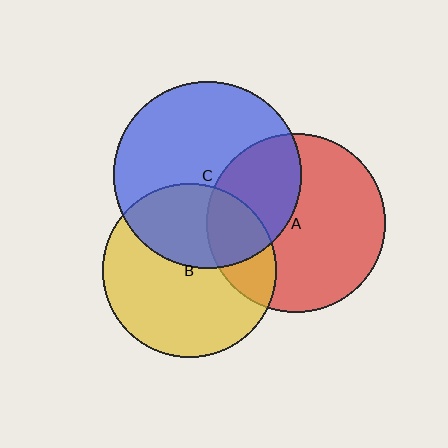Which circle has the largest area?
Circle C (blue).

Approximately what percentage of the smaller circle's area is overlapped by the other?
Approximately 25%.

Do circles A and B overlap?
Yes.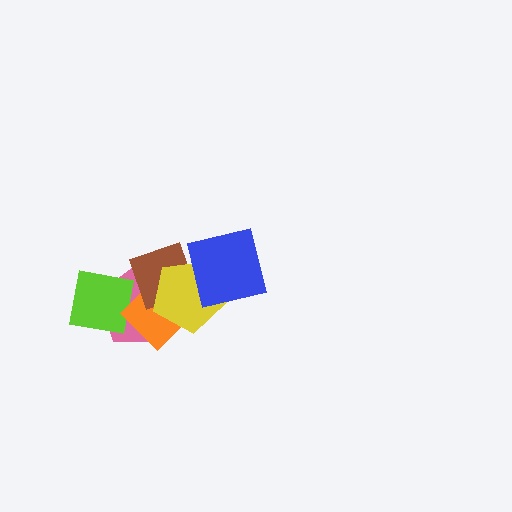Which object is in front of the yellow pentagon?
The blue square is in front of the yellow pentagon.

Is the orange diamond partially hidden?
Yes, it is partially covered by another shape.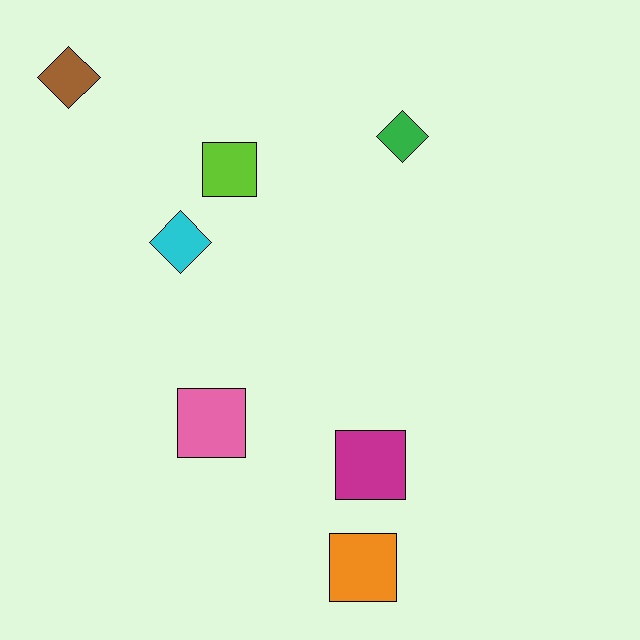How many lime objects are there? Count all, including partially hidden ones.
There is 1 lime object.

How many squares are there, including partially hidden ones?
There are 4 squares.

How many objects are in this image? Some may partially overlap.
There are 7 objects.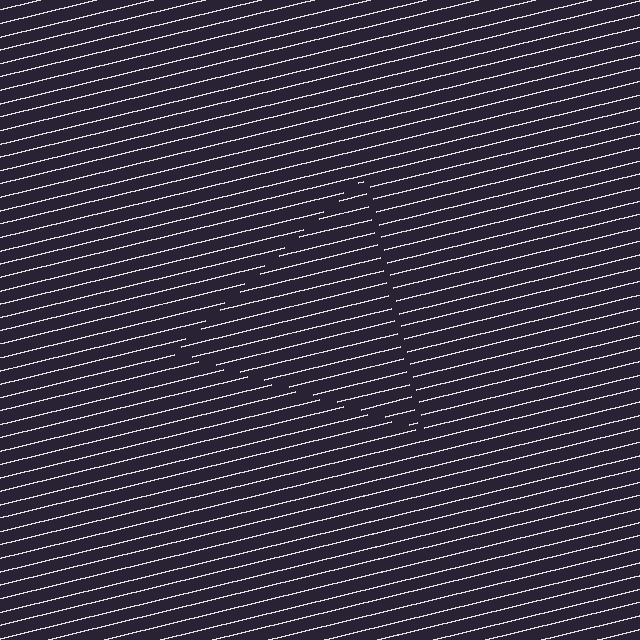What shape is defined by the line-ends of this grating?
An illusory triangle. The interior of the shape contains the same grating, shifted by half a period — the contour is defined by the phase discontinuity where line-ends from the inner and outer gratings abut.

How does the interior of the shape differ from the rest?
The interior of the shape contains the same grating, shifted by half a period — the contour is defined by the phase discontinuity where line-ends from the inner and outer gratings abut.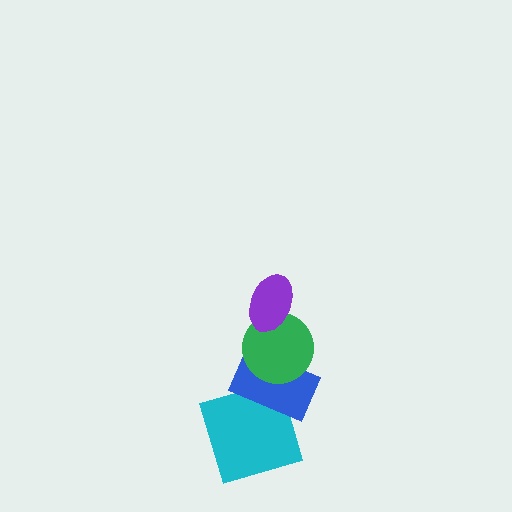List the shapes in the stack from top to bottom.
From top to bottom: the purple ellipse, the green circle, the blue rectangle, the cyan square.